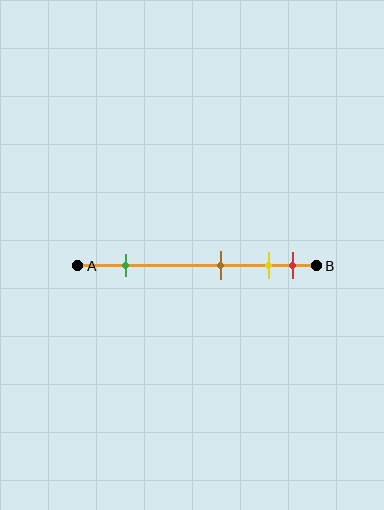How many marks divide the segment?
There are 4 marks dividing the segment.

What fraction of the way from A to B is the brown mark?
The brown mark is approximately 60% (0.6) of the way from A to B.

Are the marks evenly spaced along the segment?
No, the marks are not evenly spaced.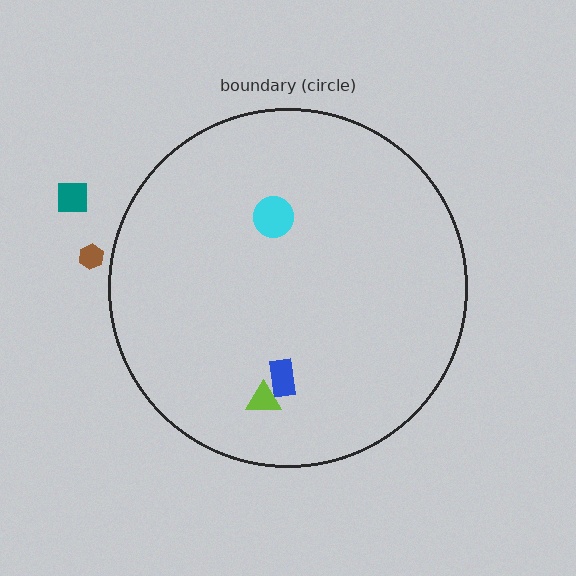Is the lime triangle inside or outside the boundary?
Inside.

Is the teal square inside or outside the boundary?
Outside.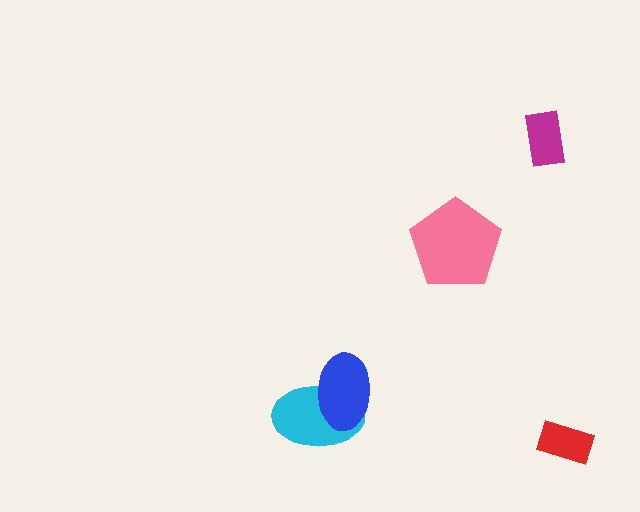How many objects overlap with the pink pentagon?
0 objects overlap with the pink pentagon.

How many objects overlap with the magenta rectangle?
0 objects overlap with the magenta rectangle.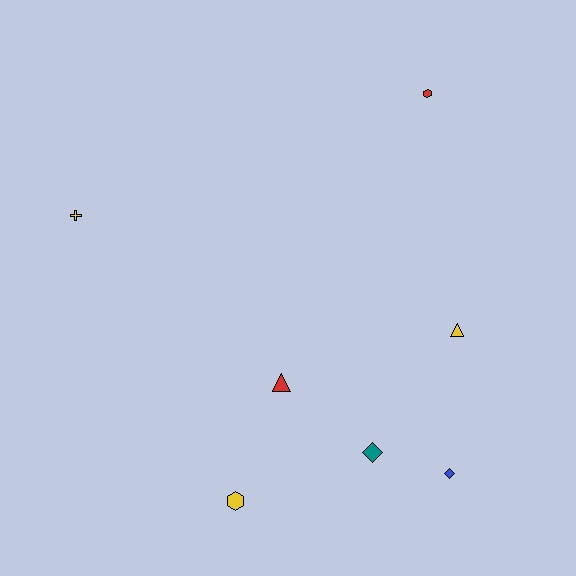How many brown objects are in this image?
There are no brown objects.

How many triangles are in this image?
There are 2 triangles.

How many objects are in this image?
There are 7 objects.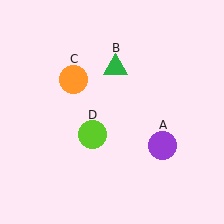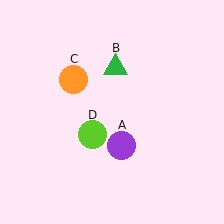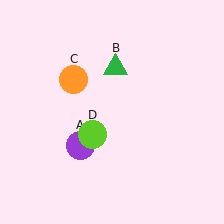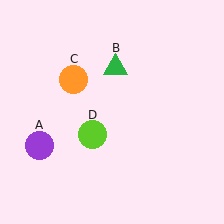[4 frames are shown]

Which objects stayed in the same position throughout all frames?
Green triangle (object B) and orange circle (object C) and lime circle (object D) remained stationary.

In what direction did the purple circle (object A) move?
The purple circle (object A) moved left.